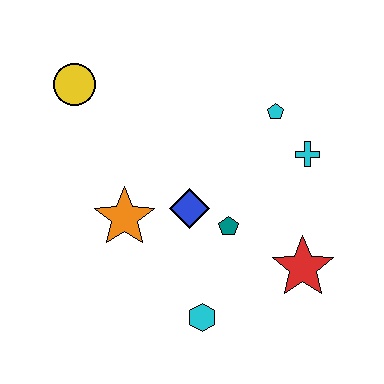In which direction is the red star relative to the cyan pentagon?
The red star is below the cyan pentagon.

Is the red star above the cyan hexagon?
Yes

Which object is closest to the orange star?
The blue diamond is closest to the orange star.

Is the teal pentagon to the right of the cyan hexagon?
Yes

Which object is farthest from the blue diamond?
The yellow circle is farthest from the blue diamond.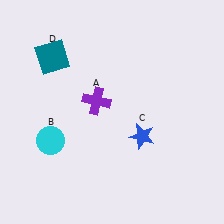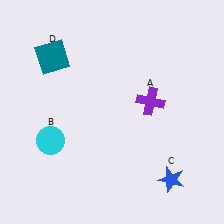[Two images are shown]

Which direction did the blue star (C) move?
The blue star (C) moved down.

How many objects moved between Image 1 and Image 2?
2 objects moved between the two images.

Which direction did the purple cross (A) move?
The purple cross (A) moved right.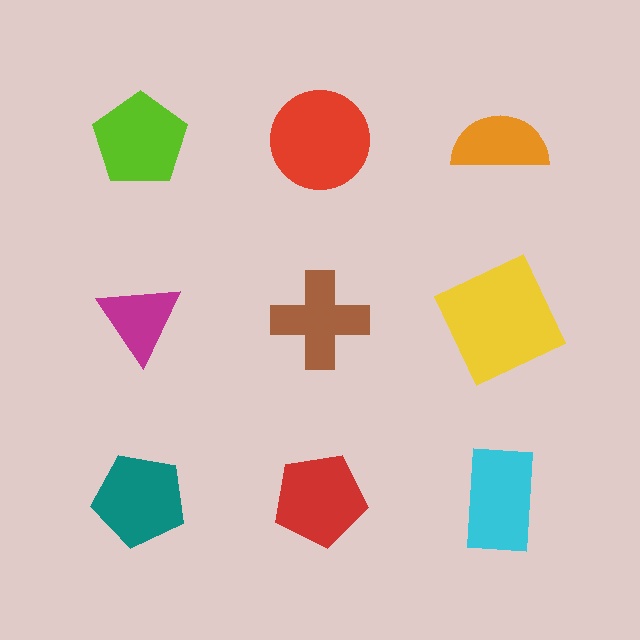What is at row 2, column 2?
A brown cross.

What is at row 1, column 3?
An orange semicircle.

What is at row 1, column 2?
A red circle.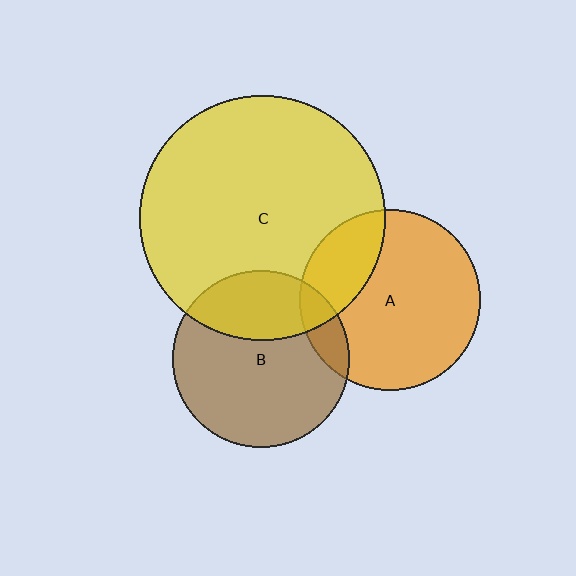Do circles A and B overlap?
Yes.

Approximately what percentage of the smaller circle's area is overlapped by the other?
Approximately 10%.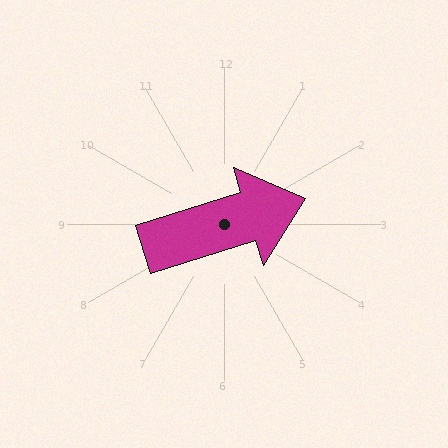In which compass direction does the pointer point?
East.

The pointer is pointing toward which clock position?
Roughly 2 o'clock.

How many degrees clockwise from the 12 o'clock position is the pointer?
Approximately 73 degrees.